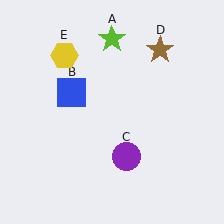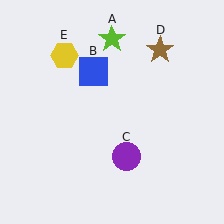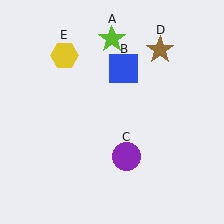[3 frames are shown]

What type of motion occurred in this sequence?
The blue square (object B) rotated clockwise around the center of the scene.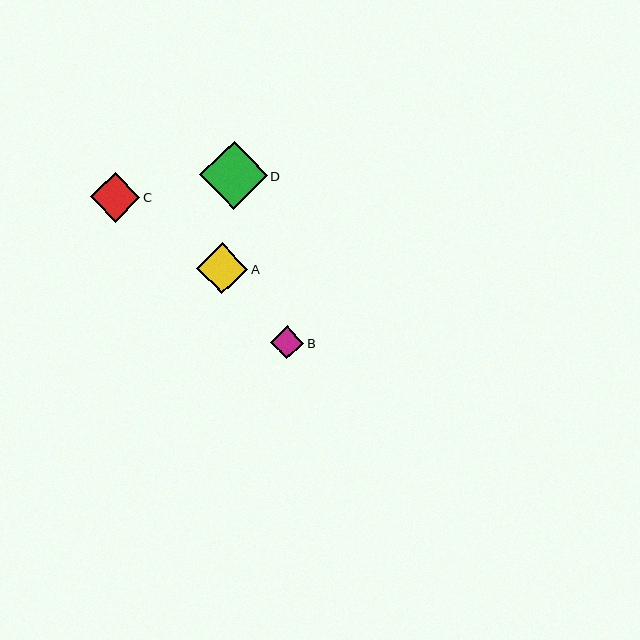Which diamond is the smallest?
Diamond B is the smallest with a size of approximately 33 pixels.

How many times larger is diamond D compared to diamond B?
Diamond D is approximately 2.0 times the size of diamond B.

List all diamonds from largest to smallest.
From largest to smallest: D, A, C, B.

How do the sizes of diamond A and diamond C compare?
Diamond A and diamond C are approximately the same size.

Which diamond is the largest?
Diamond D is the largest with a size of approximately 67 pixels.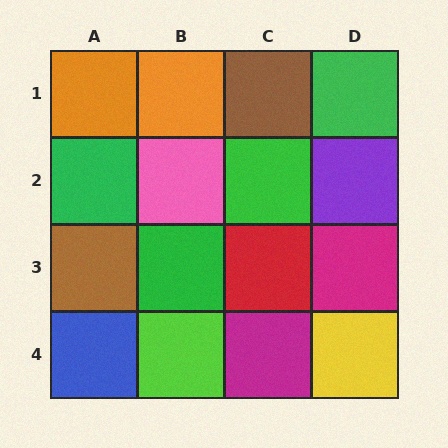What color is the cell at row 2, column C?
Green.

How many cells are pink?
1 cell is pink.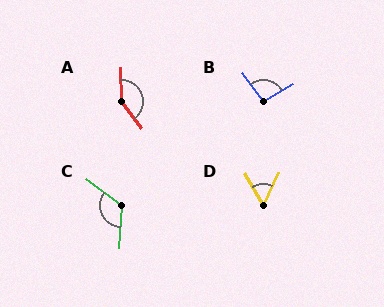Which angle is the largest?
A, at approximately 144 degrees.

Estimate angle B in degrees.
Approximately 94 degrees.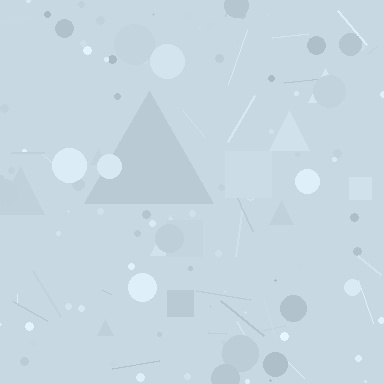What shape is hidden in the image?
A triangle is hidden in the image.